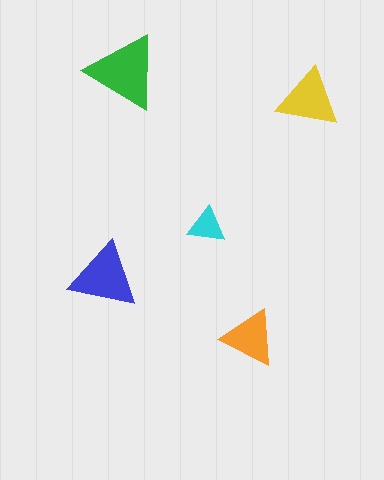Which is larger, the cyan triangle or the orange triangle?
The orange one.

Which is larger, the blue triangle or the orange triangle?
The blue one.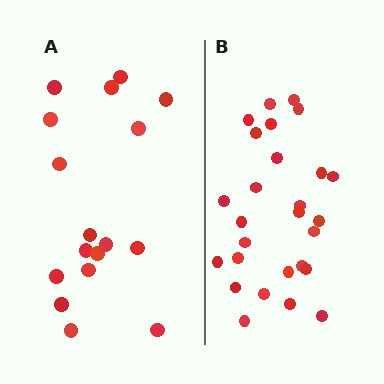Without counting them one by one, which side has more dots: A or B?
Region B (the right region) has more dots.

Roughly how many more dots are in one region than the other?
Region B has roughly 10 or so more dots than region A.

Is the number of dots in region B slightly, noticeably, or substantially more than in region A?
Region B has substantially more. The ratio is roughly 1.6 to 1.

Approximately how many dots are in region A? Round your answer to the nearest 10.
About 20 dots. (The exact count is 17, which rounds to 20.)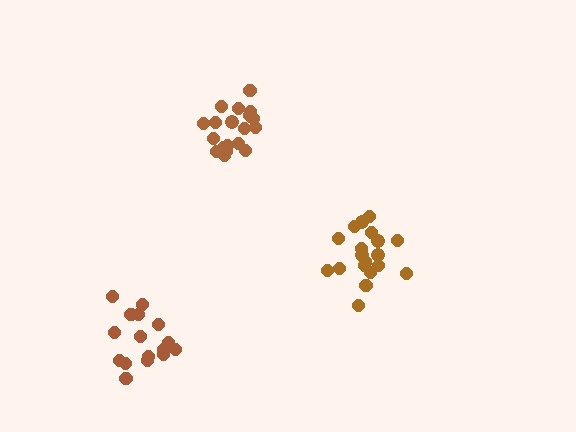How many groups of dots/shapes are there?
There are 3 groups.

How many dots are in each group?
Group 1: 19 dots, Group 2: 20 dots, Group 3: 16 dots (55 total).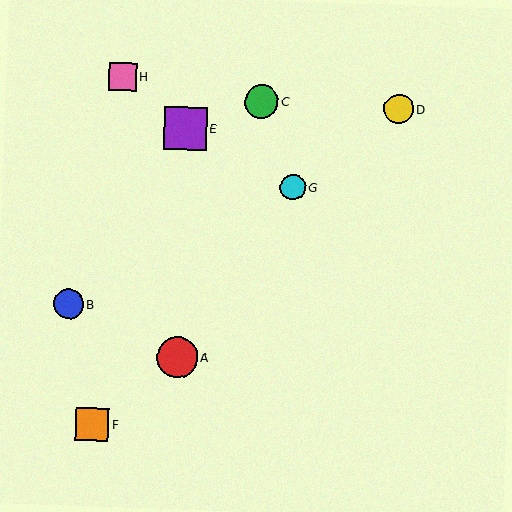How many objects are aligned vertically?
2 objects (A, E) are aligned vertically.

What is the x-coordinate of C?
Object C is at x≈261.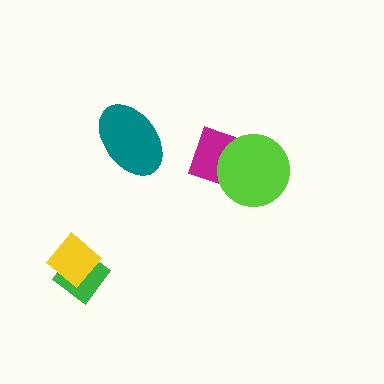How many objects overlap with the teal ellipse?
0 objects overlap with the teal ellipse.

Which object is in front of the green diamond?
The yellow diamond is in front of the green diamond.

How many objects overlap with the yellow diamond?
1 object overlaps with the yellow diamond.